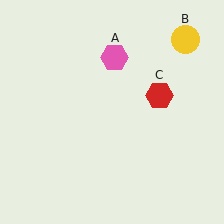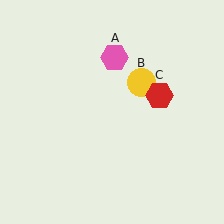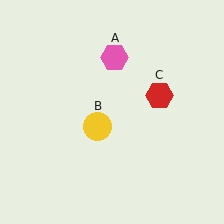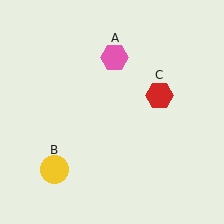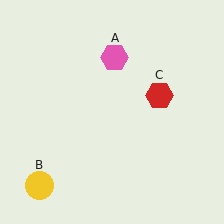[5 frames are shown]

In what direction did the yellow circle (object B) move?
The yellow circle (object B) moved down and to the left.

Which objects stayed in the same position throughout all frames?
Pink hexagon (object A) and red hexagon (object C) remained stationary.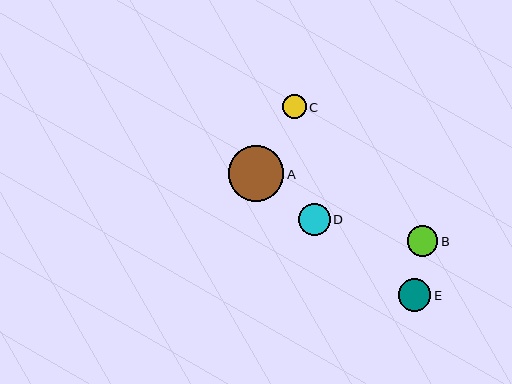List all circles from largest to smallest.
From largest to smallest: A, E, D, B, C.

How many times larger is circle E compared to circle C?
Circle E is approximately 1.3 times the size of circle C.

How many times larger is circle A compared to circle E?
Circle A is approximately 1.7 times the size of circle E.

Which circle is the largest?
Circle A is the largest with a size of approximately 55 pixels.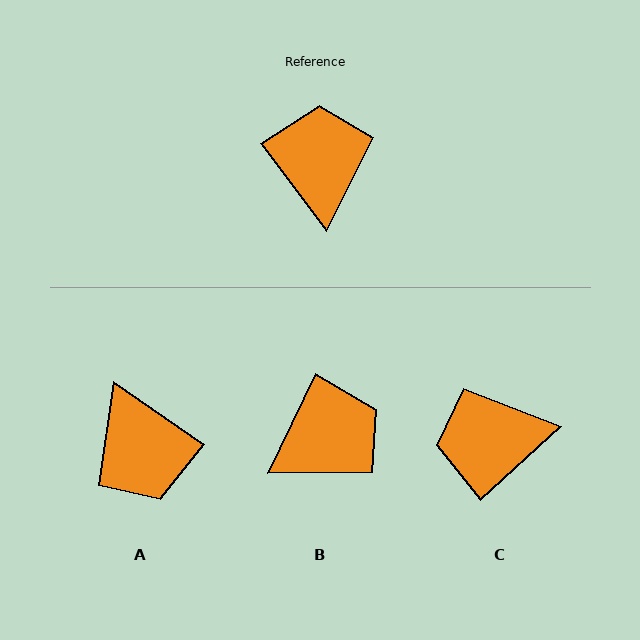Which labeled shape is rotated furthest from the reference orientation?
A, about 162 degrees away.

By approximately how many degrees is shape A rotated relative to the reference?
Approximately 162 degrees clockwise.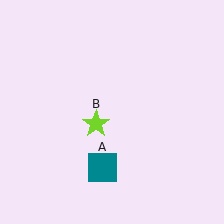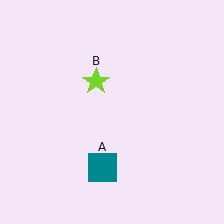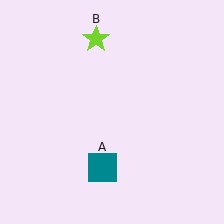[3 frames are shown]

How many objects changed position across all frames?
1 object changed position: lime star (object B).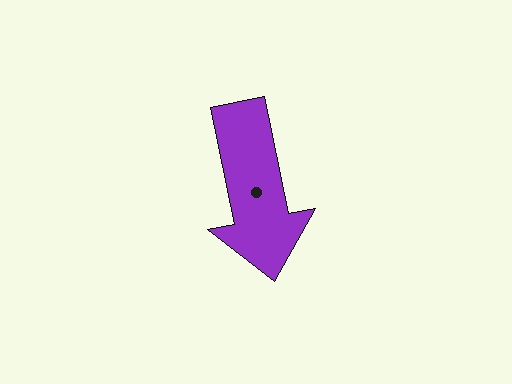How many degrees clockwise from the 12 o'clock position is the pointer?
Approximately 169 degrees.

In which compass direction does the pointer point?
South.